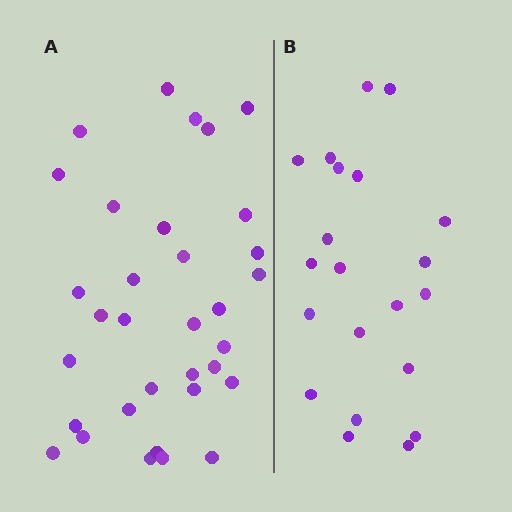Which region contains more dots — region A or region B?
Region A (the left region) has more dots.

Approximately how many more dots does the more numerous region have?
Region A has roughly 12 or so more dots than region B.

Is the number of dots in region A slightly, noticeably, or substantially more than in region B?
Region A has substantially more. The ratio is roughly 1.6 to 1.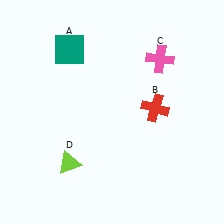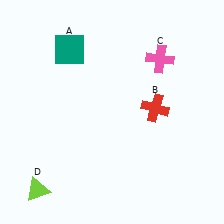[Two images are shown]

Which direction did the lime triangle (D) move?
The lime triangle (D) moved left.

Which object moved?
The lime triangle (D) moved left.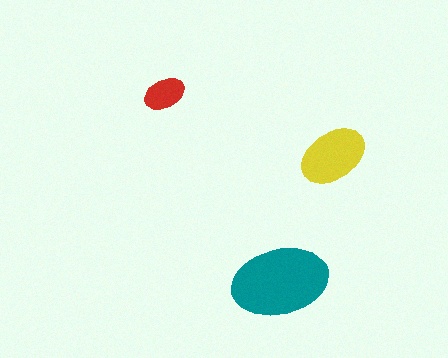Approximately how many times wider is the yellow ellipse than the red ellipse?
About 1.5 times wider.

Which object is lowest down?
The teal ellipse is bottommost.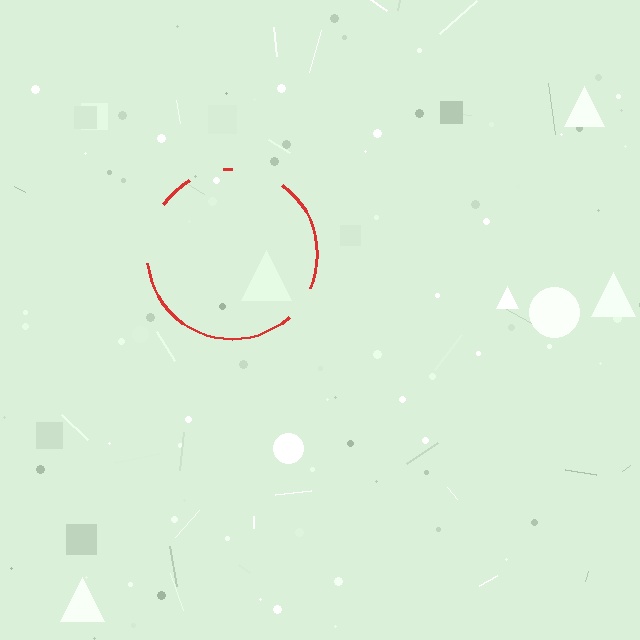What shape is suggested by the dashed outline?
The dashed outline suggests a circle.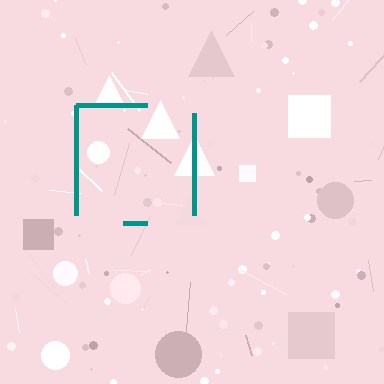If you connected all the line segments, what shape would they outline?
They would outline a square.